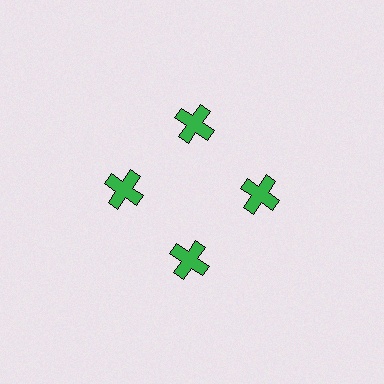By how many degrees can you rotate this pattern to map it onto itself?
The pattern maps onto itself every 90 degrees of rotation.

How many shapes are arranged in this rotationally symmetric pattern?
There are 4 shapes, arranged in 4 groups of 1.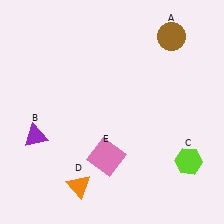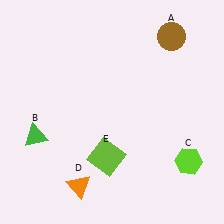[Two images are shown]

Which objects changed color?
B changed from purple to green. E changed from pink to lime.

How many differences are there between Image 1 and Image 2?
There are 2 differences between the two images.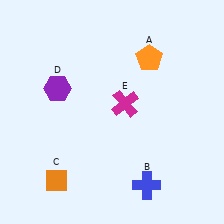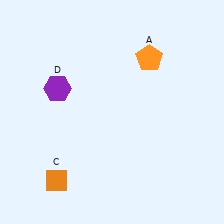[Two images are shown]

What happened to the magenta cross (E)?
The magenta cross (E) was removed in Image 2. It was in the top-right area of Image 1.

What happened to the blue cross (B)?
The blue cross (B) was removed in Image 2. It was in the bottom-right area of Image 1.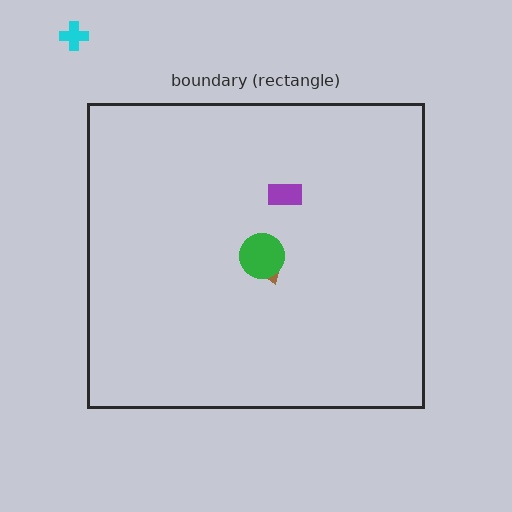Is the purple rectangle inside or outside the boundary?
Inside.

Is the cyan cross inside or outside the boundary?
Outside.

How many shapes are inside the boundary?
3 inside, 1 outside.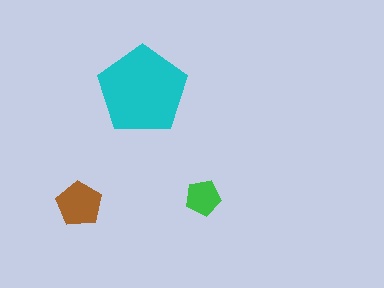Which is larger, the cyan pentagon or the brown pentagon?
The cyan one.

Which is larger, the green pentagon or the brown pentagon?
The brown one.